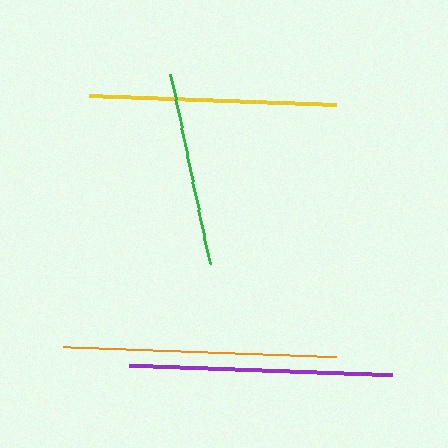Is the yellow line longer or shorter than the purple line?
The purple line is longer than the yellow line.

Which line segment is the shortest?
The green line is the shortest at approximately 193 pixels.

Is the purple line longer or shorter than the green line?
The purple line is longer than the green line.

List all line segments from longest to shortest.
From longest to shortest: orange, purple, yellow, green.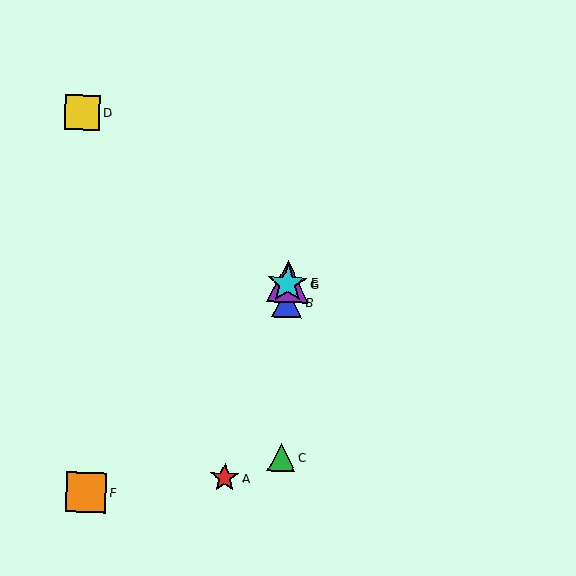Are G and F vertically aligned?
No, G is at x≈287 and F is at x≈86.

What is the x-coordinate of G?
Object G is at x≈287.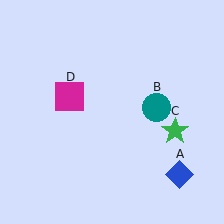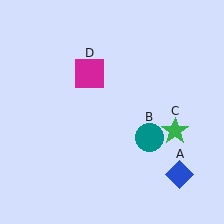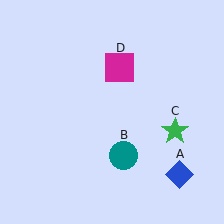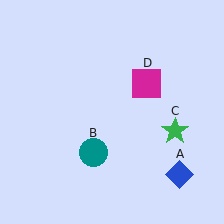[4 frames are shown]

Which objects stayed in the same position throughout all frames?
Blue diamond (object A) and green star (object C) remained stationary.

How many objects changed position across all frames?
2 objects changed position: teal circle (object B), magenta square (object D).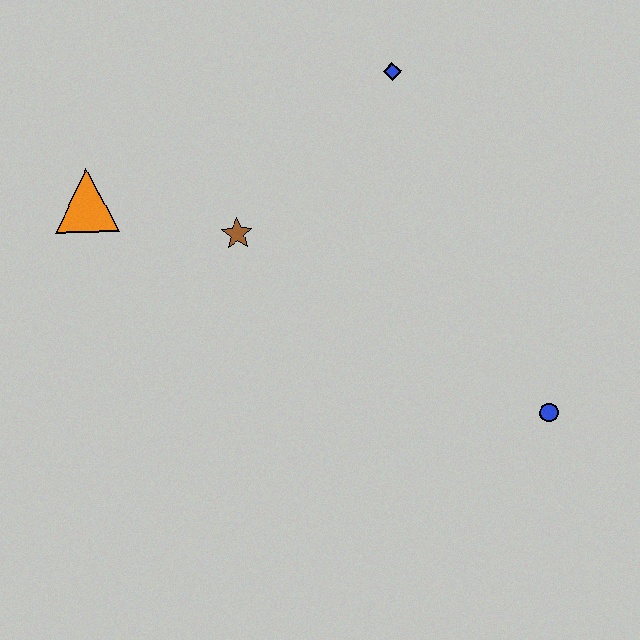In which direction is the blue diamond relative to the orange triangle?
The blue diamond is to the right of the orange triangle.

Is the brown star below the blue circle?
No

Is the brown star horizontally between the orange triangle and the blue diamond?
Yes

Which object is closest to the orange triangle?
The brown star is closest to the orange triangle.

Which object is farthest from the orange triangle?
The blue circle is farthest from the orange triangle.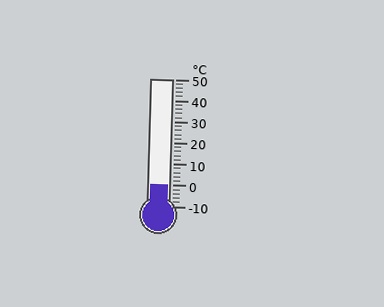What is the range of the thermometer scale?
The thermometer scale ranges from -10°C to 50°C.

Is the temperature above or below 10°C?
The temperature is below 10°C.